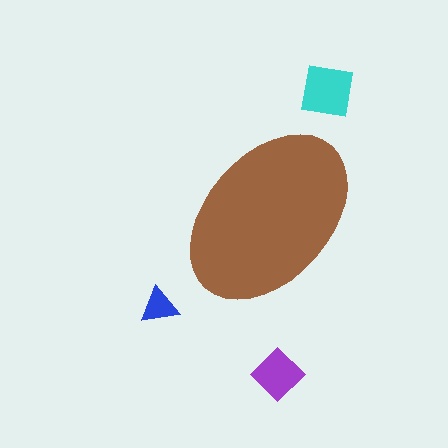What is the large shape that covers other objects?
A brown ellipse.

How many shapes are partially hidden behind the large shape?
0 shapes are partially hidden.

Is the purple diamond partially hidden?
No, the purple diamond is fully visible.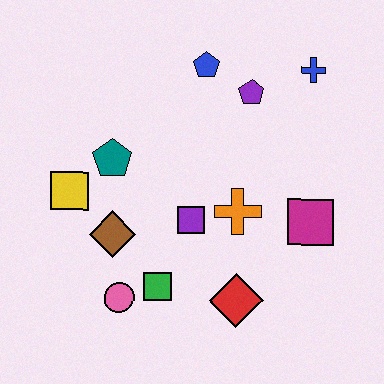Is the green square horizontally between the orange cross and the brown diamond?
Yes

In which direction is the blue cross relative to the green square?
The blue cross is above the green square.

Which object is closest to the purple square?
The orange cross is closest to the purple square.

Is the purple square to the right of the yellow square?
Yes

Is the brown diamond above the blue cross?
No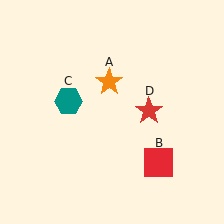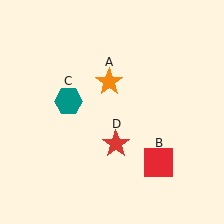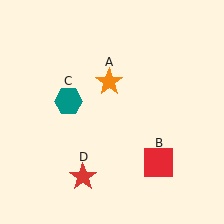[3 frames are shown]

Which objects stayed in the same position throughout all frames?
Orange star (object A) and red square (object B) and teal hexagon (object C) remained stationary.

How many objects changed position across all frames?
1 object changed position: red star (object D).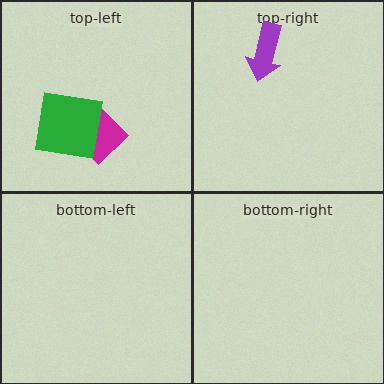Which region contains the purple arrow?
The top-right region.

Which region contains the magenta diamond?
The top-left region.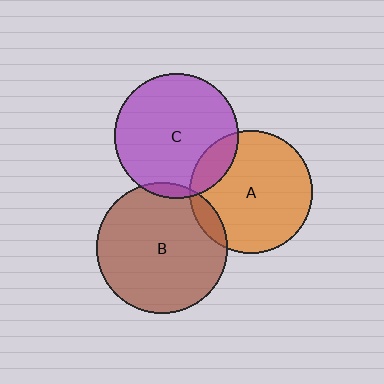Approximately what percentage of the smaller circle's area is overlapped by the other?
Approximately 15%.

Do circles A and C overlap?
Yes.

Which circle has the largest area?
Circle B (brown).